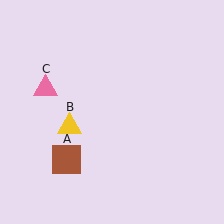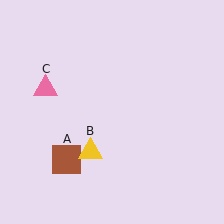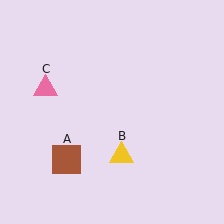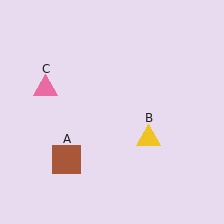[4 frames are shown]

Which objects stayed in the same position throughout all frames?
Brown square (object A) and pink triangle (object C) remained stationary.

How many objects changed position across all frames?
1 object changed position: yellow triangle (object B).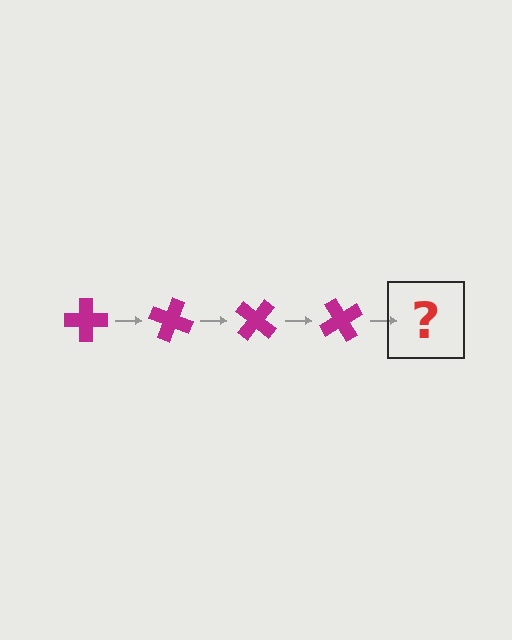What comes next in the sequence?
The next element should be a magenta cross rotated 80 degrees.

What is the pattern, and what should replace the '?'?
The pattern is that the cross rotates 20 degrees each step. The '?' should be a magenta cross rotated 80 degrees.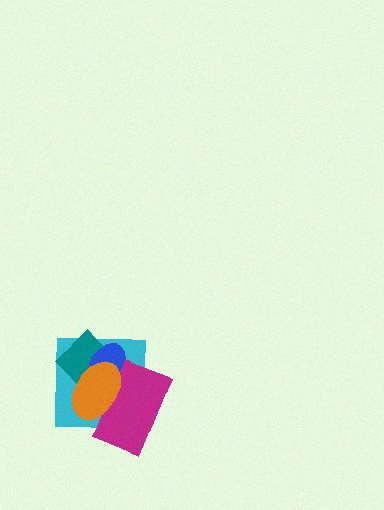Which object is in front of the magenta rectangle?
The orange ellipse is in front of the magenta rectangle.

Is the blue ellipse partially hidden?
Yes, it is partially covered by another shape.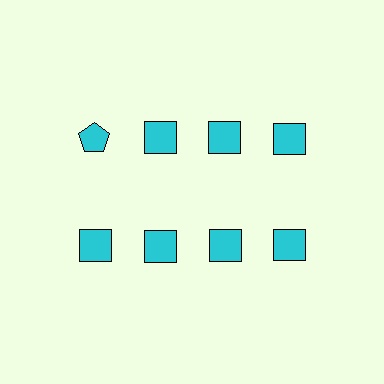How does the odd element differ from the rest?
It has a different shape: pentagon instead of square.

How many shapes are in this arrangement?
There are 8 shapes arranged in a grid pattern.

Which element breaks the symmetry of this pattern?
The cyan pentagon in the top row, leftmost column breaks the symmetry. All other shapes are cyan squares.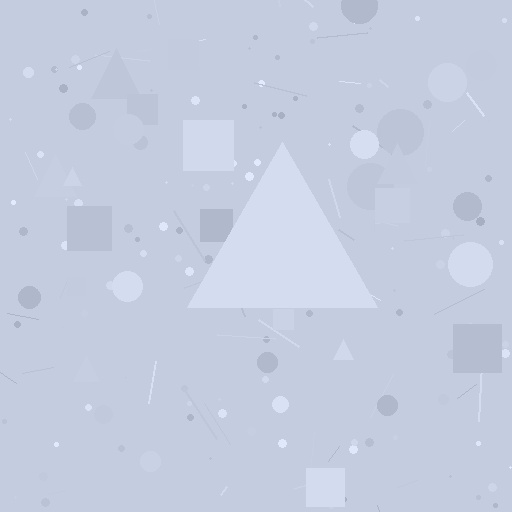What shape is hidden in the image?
A triangle is hidden in the image.